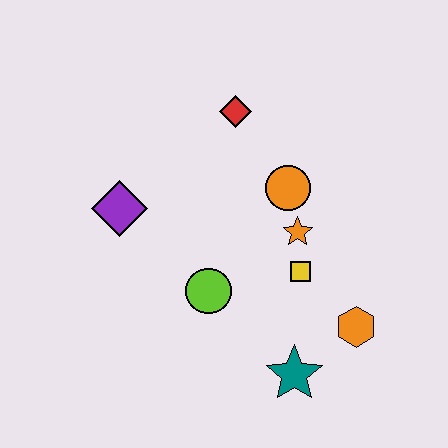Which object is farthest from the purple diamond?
The orange hexagon is farthest from the purple diamond.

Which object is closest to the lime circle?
The yellow square is closest to the lime circle.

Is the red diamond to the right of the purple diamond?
Yes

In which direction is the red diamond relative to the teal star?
The red diamond is above the teal star.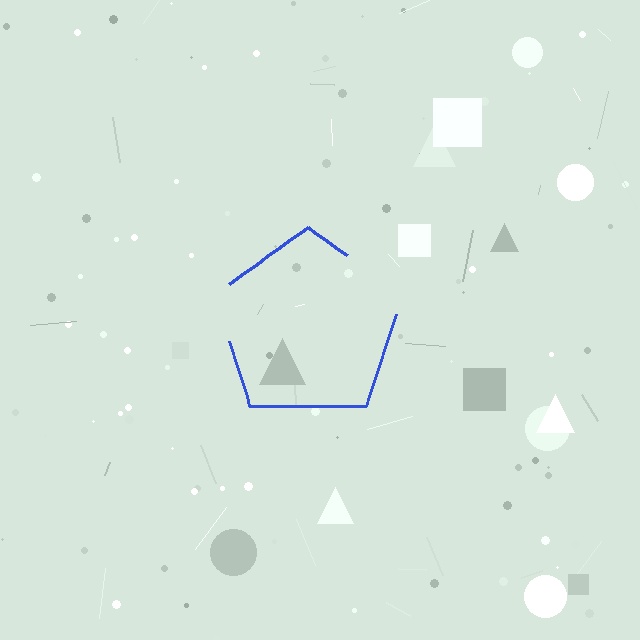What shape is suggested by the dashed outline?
The dashed outline suggests a pentagon.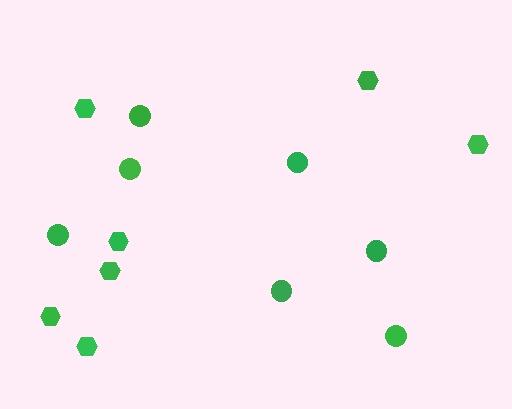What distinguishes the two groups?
There are 2 groups: one group of circles (7) and one group of hexagons (7).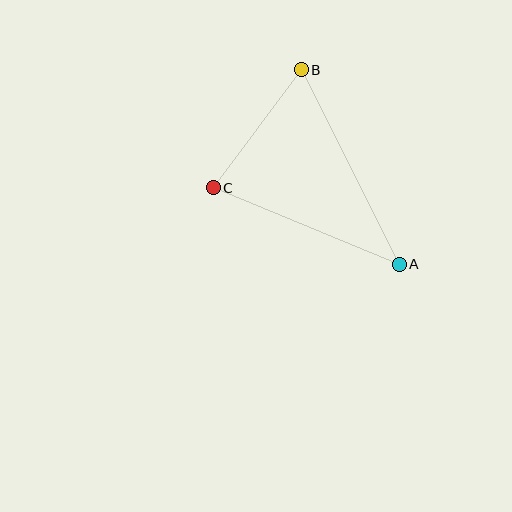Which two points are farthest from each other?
Points A and B are farthest from each other.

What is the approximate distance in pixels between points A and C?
The distance between A and C is approximately 201 pixels.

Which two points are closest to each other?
Points B and C are closest to each other.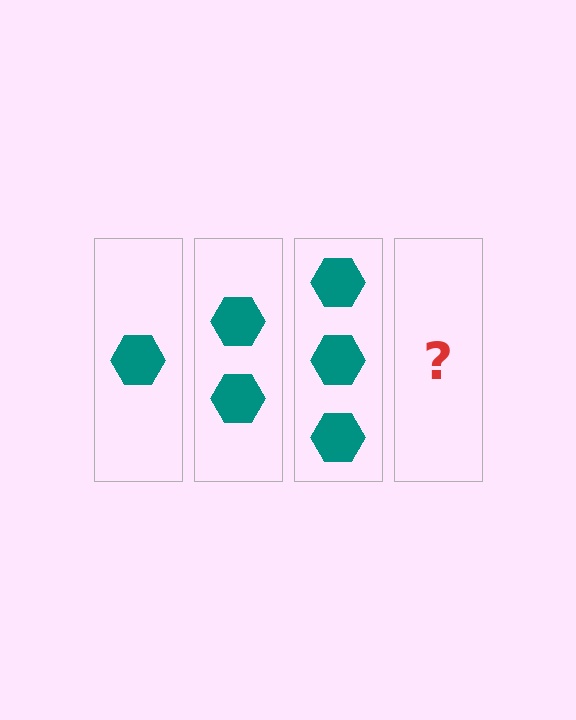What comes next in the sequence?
The next element should be 4 hexagons.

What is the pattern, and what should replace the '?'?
The pattern is that each step adds one more hexagon. The '?' should be 4 hexagons.